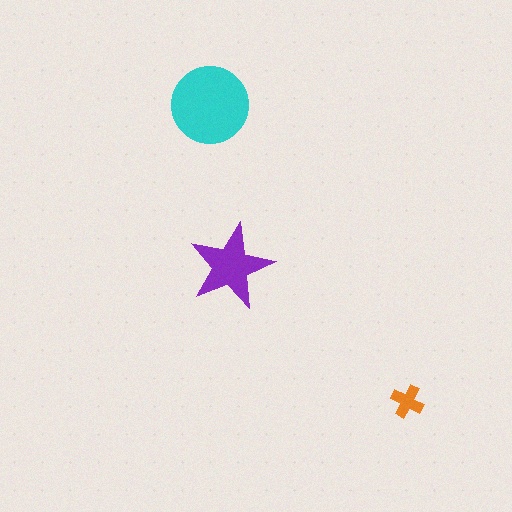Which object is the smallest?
The orange cross.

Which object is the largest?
The cyan circle.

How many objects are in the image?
There are 3 objects in the image.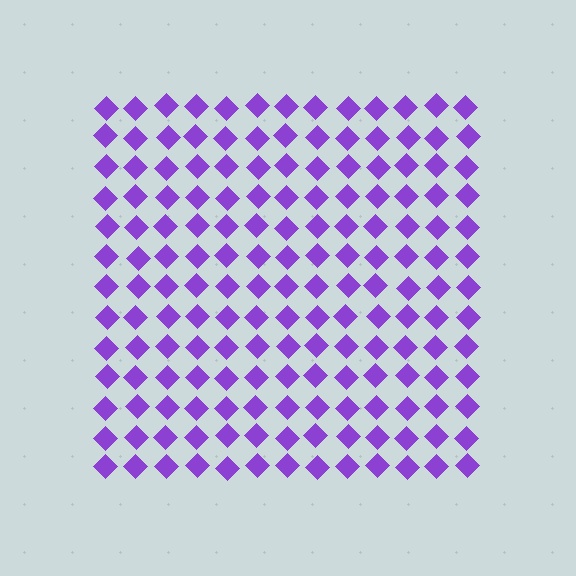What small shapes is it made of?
It is made of small diamonds.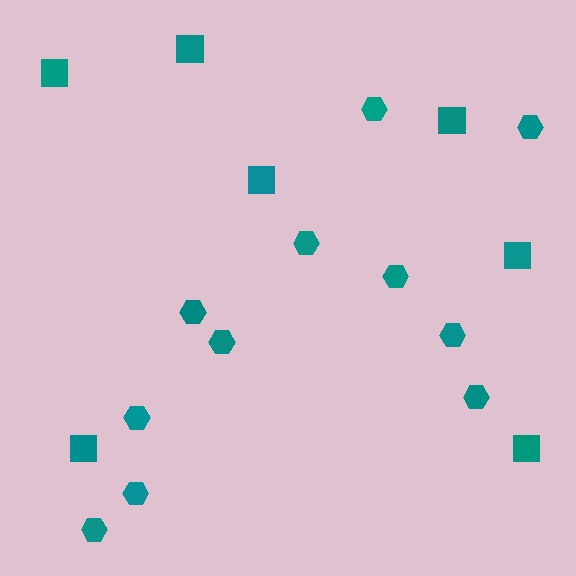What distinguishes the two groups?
There are 2 groups: one group of squares (7) and one group of hexagons (11).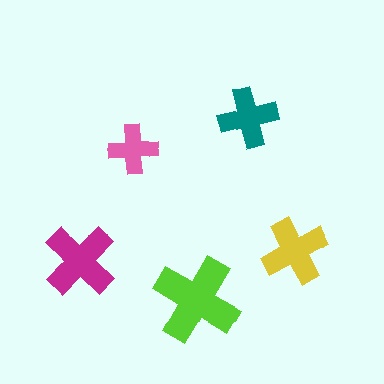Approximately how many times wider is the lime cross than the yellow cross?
About 1.5 times wider.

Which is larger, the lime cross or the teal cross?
The lime one.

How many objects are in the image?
There are 5 objects in the image.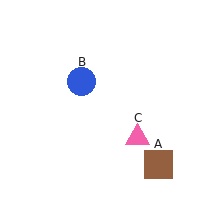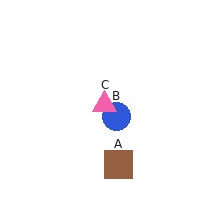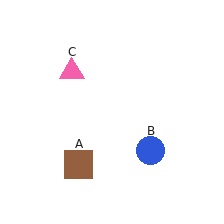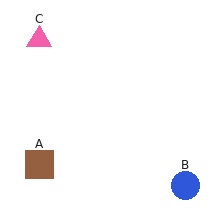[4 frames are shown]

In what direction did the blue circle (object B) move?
The blue circle (object B) moved down and to the right.